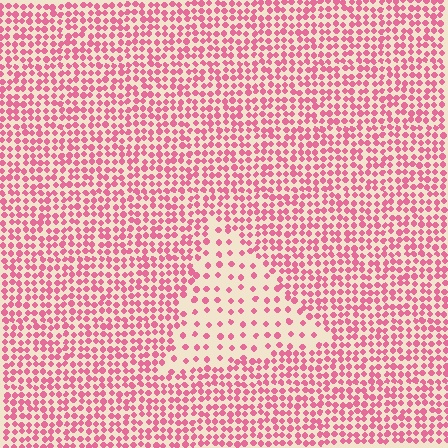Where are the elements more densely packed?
The elements are more densely packed outside the triangle boundary.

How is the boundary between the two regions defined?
The boundary is defined by a change in element density (approximately 2.5x ratio). All elements are the same color, size, and shape.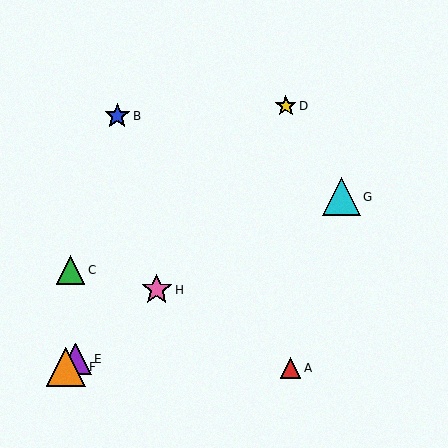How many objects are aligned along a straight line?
3 objects (E, F, H) are aligned along a straight line.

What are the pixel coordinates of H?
Object H is at (157, 290).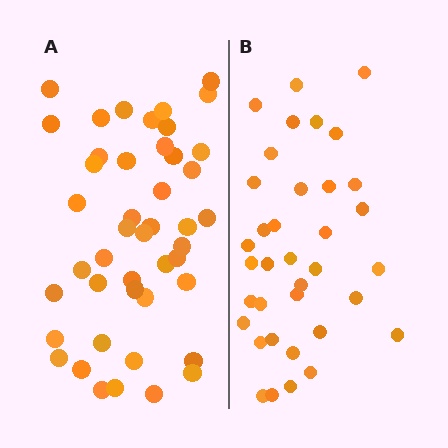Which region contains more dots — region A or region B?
Region A (the left region) has more dots.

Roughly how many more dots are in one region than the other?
Region A has roughly 8 or so more dots than region B.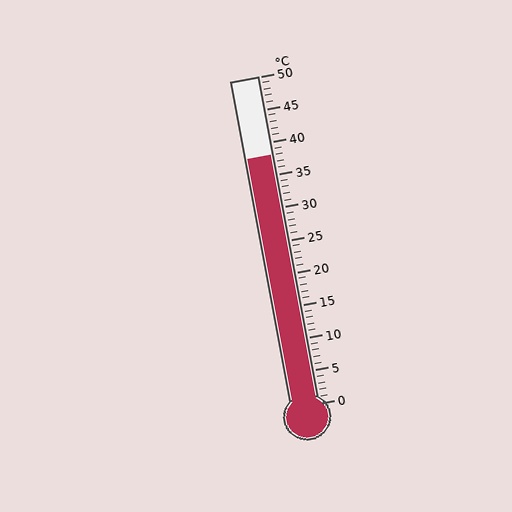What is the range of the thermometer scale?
The thermometer scale ranges from 0°C to 50°C.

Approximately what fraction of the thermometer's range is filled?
The thermometer is filled to approximately 75% of its range.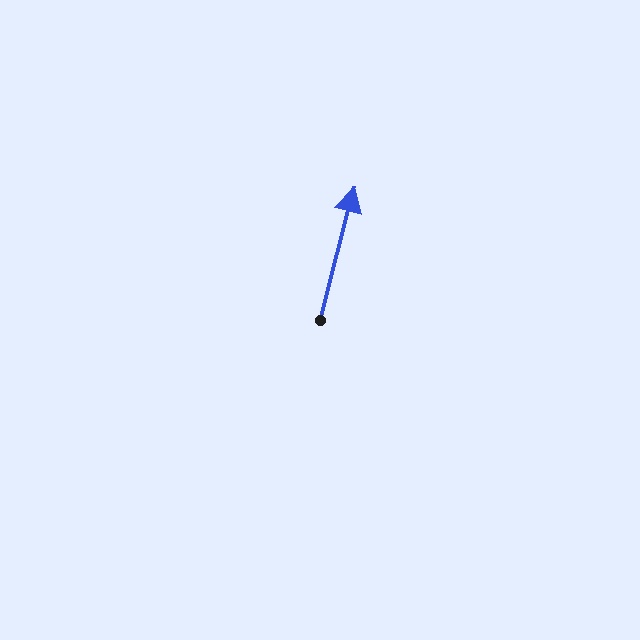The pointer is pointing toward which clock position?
Roughly 12 o'clock.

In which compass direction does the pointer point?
North.